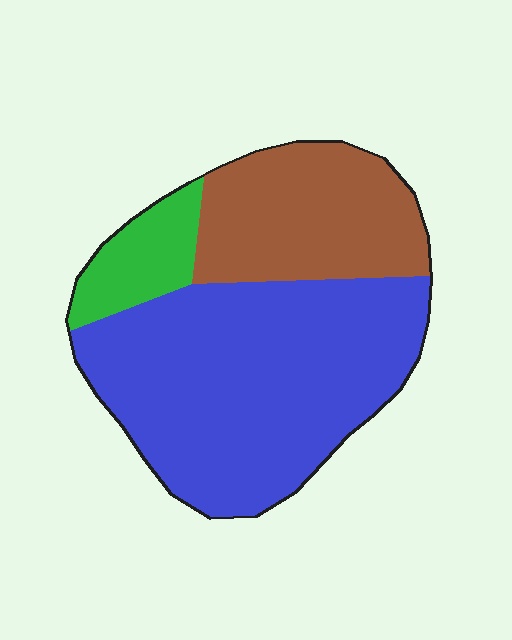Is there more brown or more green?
Brown.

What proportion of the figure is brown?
Brown covers around 30% of the figure.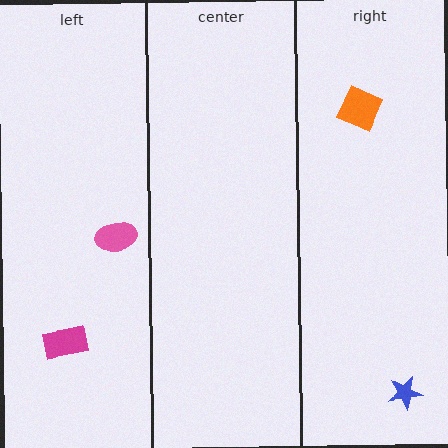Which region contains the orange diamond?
The right region.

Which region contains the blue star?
The right region.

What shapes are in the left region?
The pink ellipse, the magenta rectangle.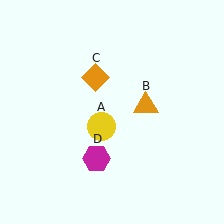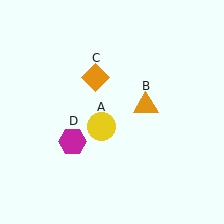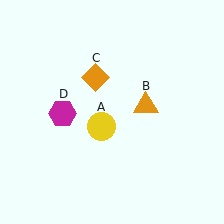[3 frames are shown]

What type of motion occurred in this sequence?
The magenta hexagon (object D) rotated clockwise around the center of the scene.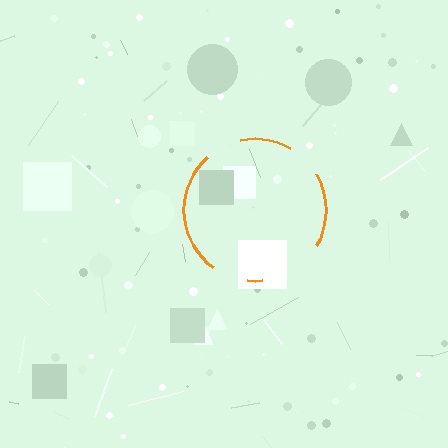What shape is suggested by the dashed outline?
The dashed outline suggests a circle.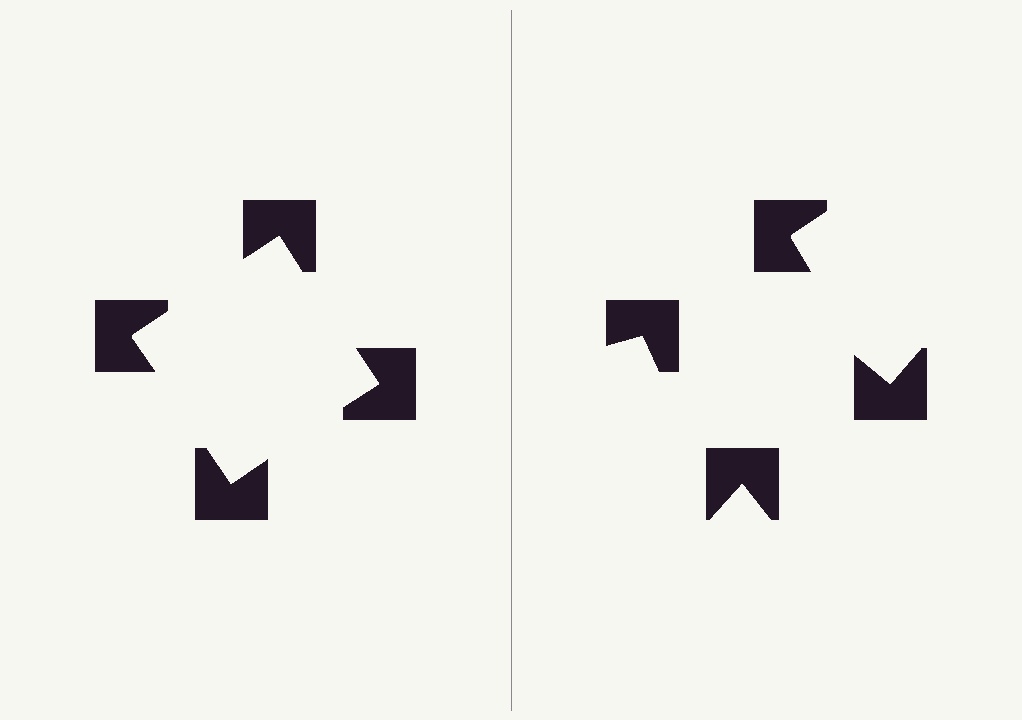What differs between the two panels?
The notched squares are positioned identically on both sides; only the wedge orientations differ. On the left they align to a square; on the right they are misaligned.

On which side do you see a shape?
An illusory square appears on the left side. On the right side the wedge cuts are rotated, so no coherent shape forms.